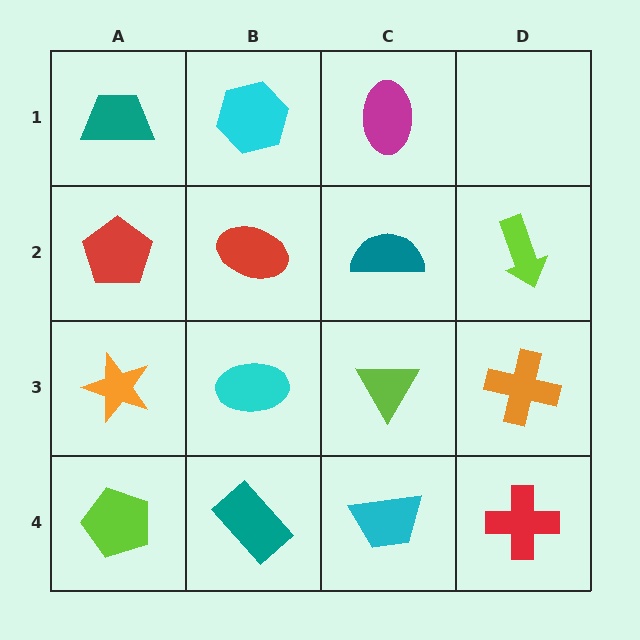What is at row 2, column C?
A teal semicircle.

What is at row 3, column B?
A cyan ellipse.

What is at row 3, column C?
A lime triangle.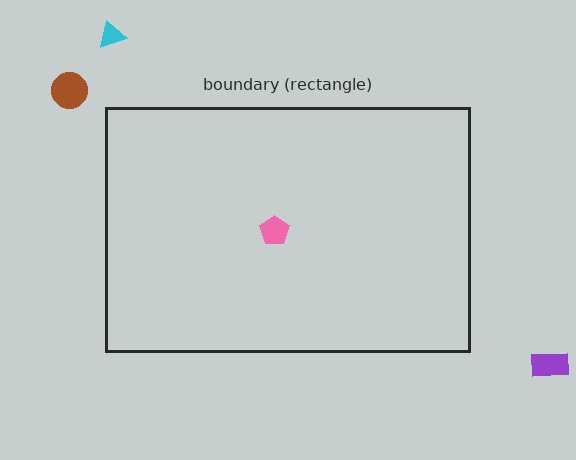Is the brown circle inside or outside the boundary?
Outside.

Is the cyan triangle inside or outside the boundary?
Outside.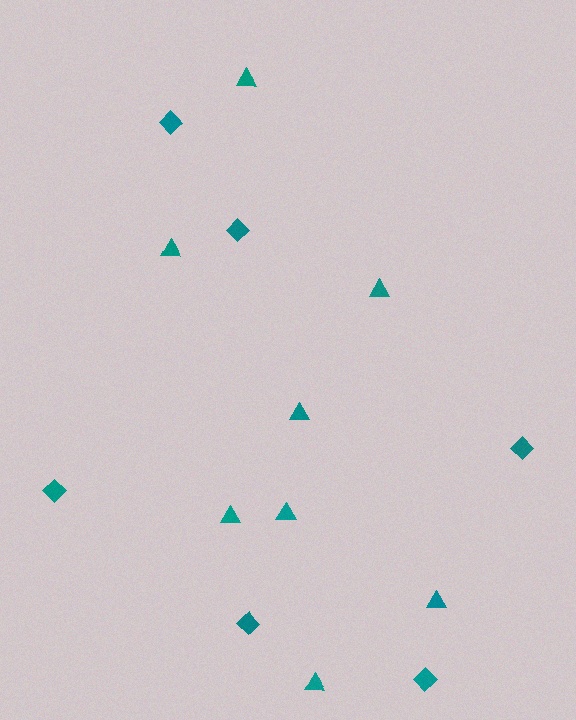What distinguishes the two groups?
There are 2 groups: one group of diamonds (6) and one group of triangles (8).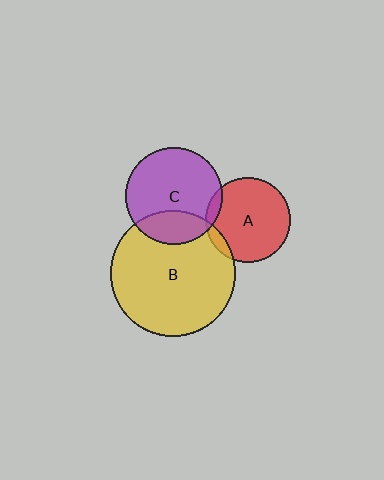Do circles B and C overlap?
Yes.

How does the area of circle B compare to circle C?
Approximately 1.7 times.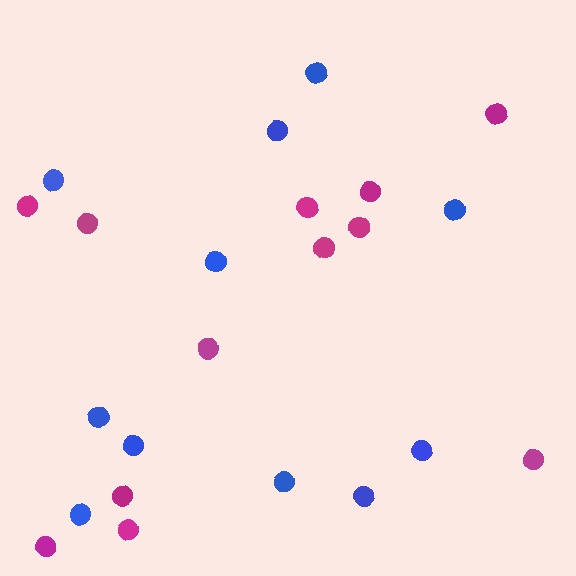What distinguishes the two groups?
There are 2 groups: one group of blue circles (11) and one group of magenta circles (12).